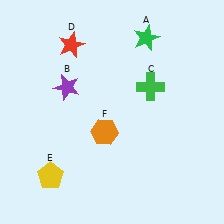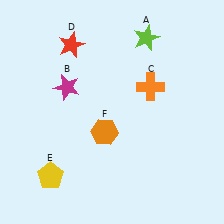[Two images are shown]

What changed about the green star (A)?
In Image 1, A is green. In Image 2, it changed to lime.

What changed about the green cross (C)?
In Image 1, C is green. In Image 2, it changed to orange.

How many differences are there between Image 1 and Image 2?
There are 3 differences between the two images.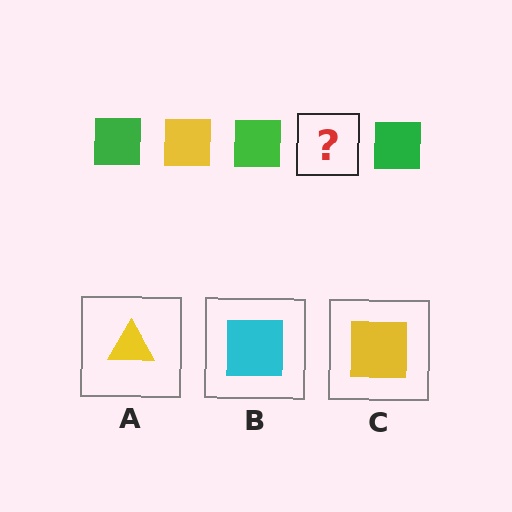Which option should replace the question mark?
Option C.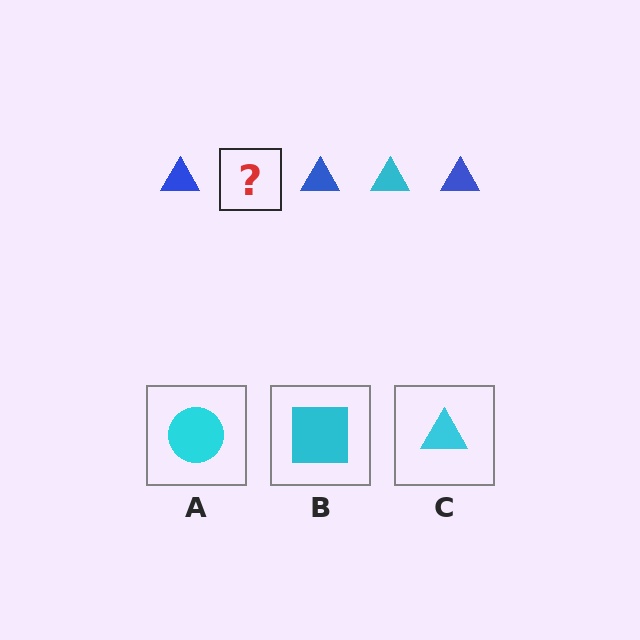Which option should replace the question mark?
Option C.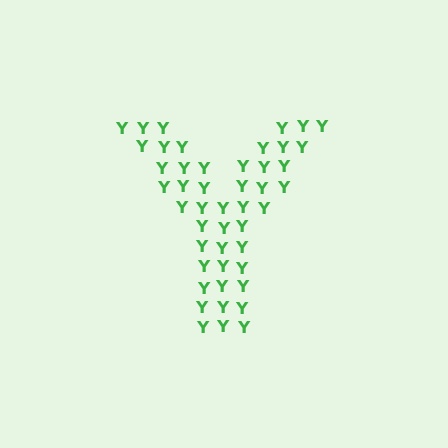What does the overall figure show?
The overall figure shows the letter Y.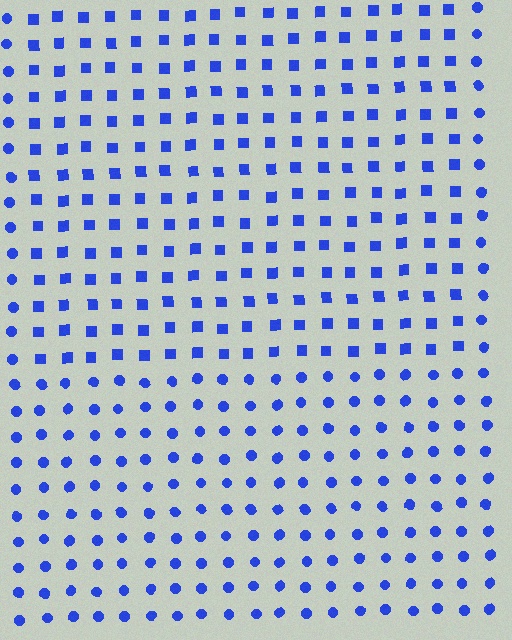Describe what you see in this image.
The image is filled with small blue elements arranged in a uniform grid. A rectangle-shaped region contains squares, while the surrounding area contains circles. The boundary is defined purely by the change in element shape.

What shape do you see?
I see a rectangle.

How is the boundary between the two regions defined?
The boundary is defined by a change in element shape: squares inside vs. circles outside. All elements share the same color and spacing.